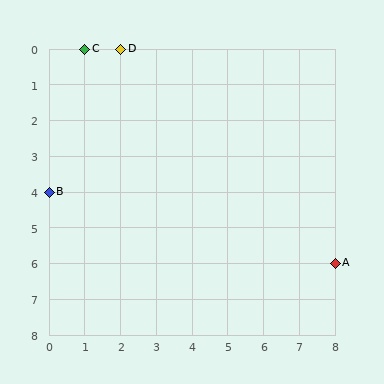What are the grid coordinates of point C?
Point C is at grid coordinates (1, 0).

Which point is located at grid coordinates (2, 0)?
Point D is at (2, 0).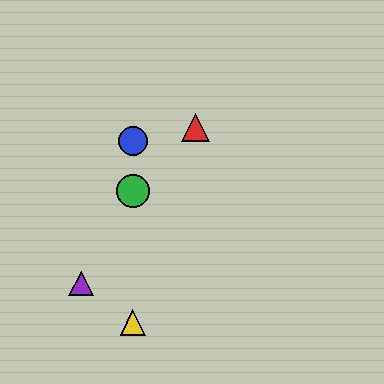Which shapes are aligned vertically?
The blue circle, the green circle, the yellow triangle are aligned vertically.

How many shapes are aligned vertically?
3 shapes (the blue circle, the green circle, the yellow triangle) are aligned vertically.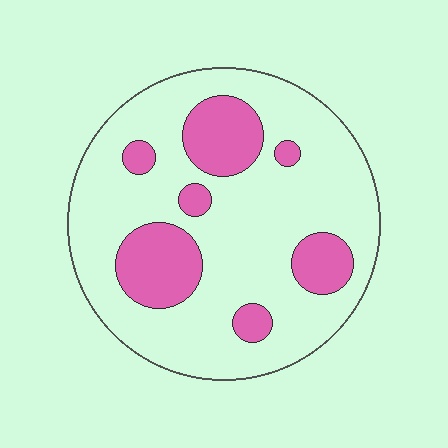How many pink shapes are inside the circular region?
7.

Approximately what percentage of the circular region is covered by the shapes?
Approximately 25%.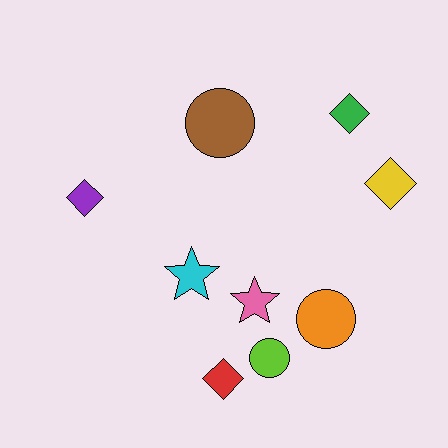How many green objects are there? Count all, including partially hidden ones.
There is 1 green object.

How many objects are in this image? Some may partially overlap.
There are 9 objects.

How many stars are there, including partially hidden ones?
There are 2 stars.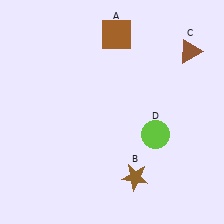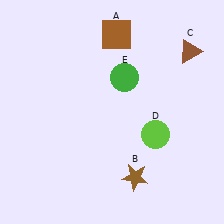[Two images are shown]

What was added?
A green circle (E) was added in Image 2.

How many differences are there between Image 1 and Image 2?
There is 1 difference between the two images.